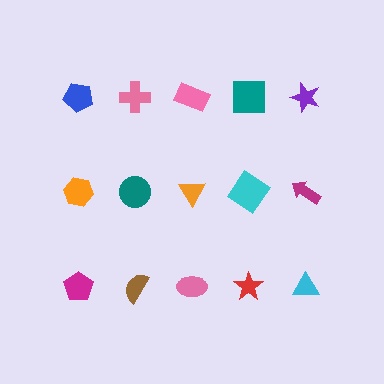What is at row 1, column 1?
A blue pentagon.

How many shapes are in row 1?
5 shapes.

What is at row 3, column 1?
A magenta pentagon.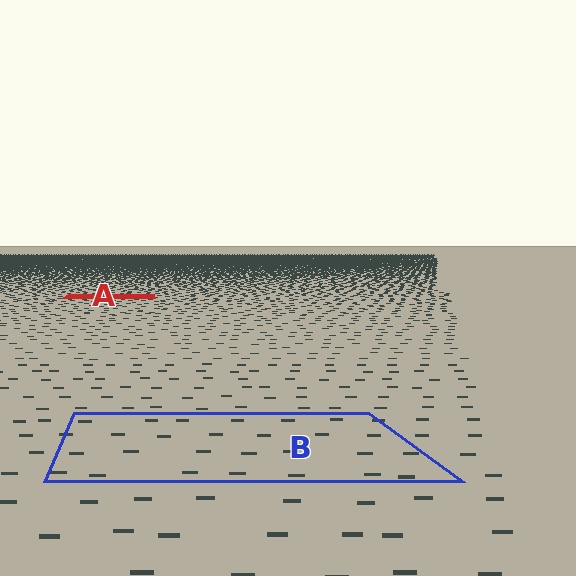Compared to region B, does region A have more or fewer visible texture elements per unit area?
Region A has more texture elements per unit area — they are packed more densely because it is farther away.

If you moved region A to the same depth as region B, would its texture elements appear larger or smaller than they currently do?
They would appear larger. At a closer depth, the same texture elements are projected at a bigger on-screen size.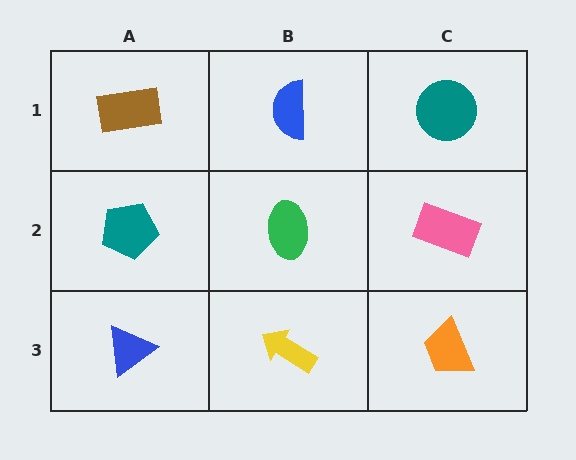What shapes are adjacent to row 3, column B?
A green ellipse (row 2, column B), a blue triangle (row 3, column A), an orange trapezoid (row 3, column C).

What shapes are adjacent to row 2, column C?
A teal circle (row 1, column C), an orange trapezoid (row 3, column C), a green ellipse (row 2, column B).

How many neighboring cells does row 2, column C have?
3.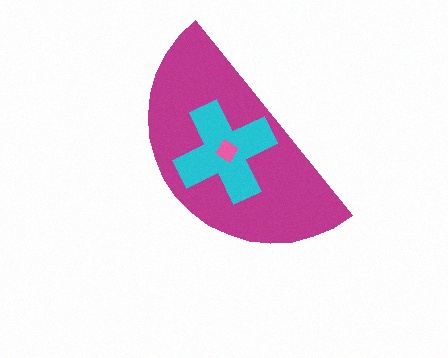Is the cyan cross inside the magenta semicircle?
Yes.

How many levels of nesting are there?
3.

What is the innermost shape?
The pink diamond.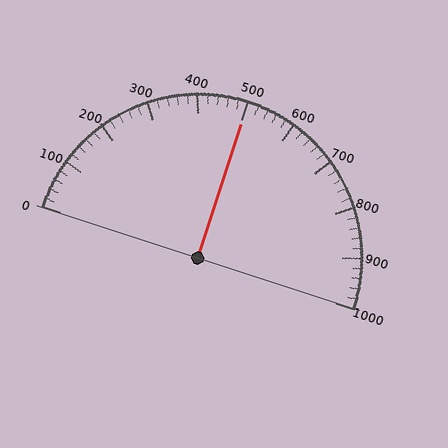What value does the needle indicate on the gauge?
The needle indicates approximately 500.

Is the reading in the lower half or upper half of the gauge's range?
The reading is in the upper half of the range (0 to 1000).